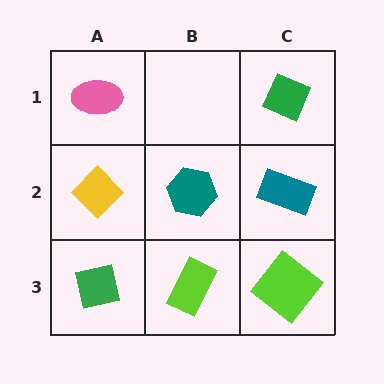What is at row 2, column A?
A yellow diamond.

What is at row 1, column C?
A green diamond.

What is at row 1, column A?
A pink ellipse.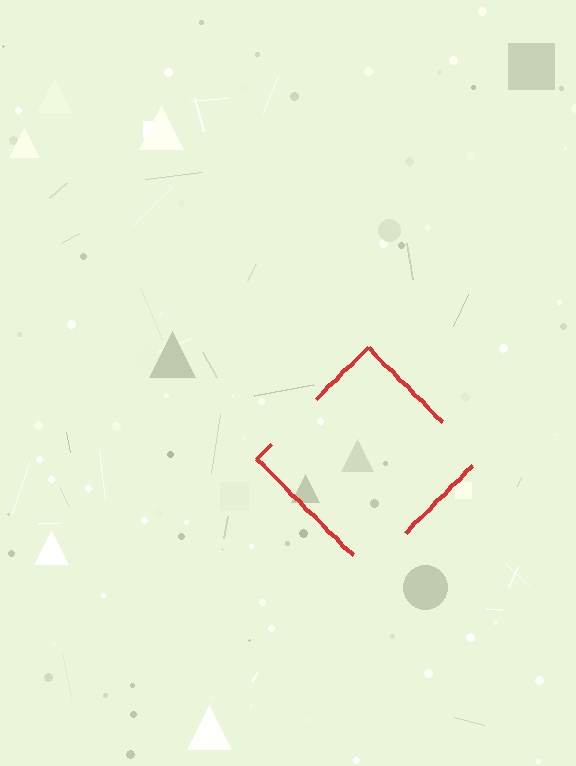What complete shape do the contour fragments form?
The contour fragments form a diamond.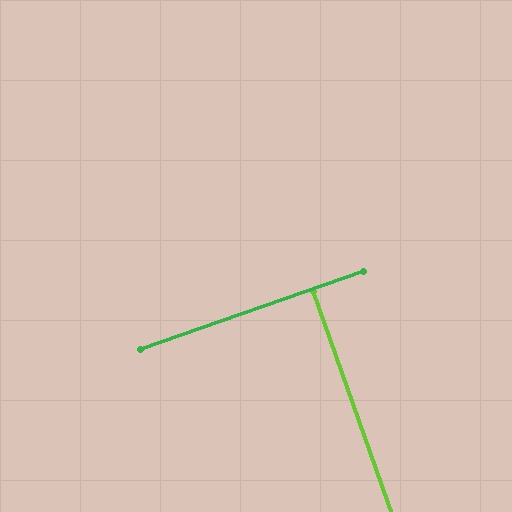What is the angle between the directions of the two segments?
Approximately 90 degrees.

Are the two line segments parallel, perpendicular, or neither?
Perpendicular — they meet at approximately 90°.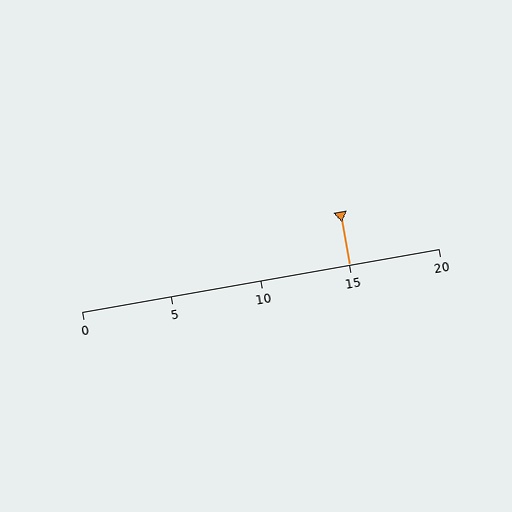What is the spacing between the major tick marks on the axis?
The major ticks are spaced 5 apart.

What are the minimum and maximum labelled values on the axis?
The axis runs from 0 to 20.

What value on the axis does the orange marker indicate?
The marker indicates approximately 15.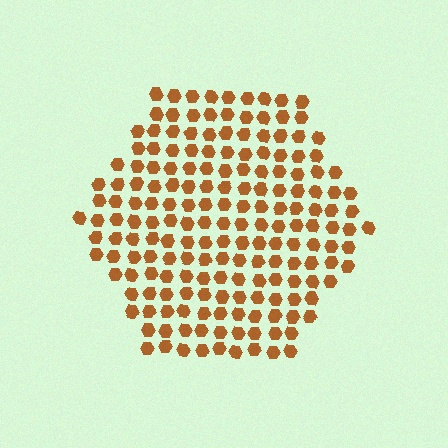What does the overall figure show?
The overall figure shows a hexagon.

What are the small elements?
The small elements are hexagons.